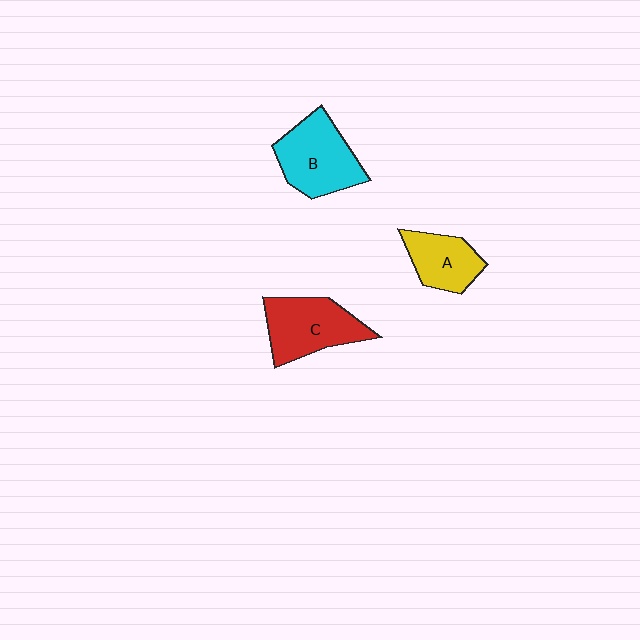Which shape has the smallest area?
Shape A (yellow).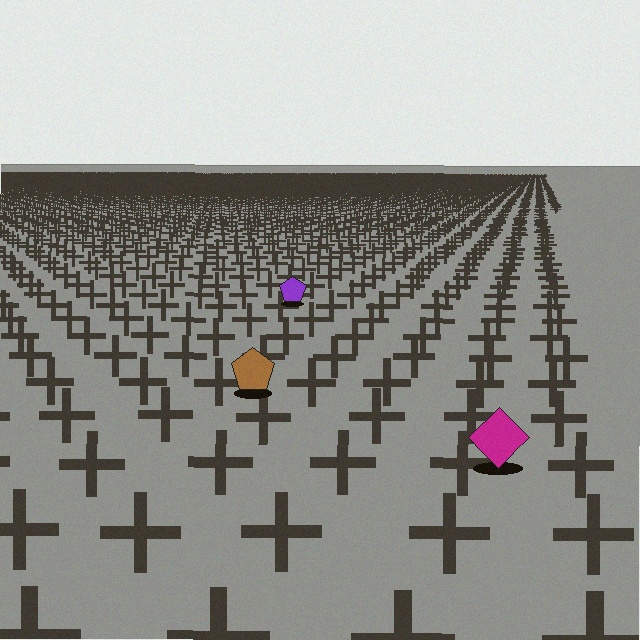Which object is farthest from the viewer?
The purple pentagon is farthest from the viewer. It appears smaller and the ground texture around it is denser.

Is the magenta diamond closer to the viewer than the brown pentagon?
Yes. The magenta diamond is closer — you can tell from the texture gradient: the ground texture is coarser near it.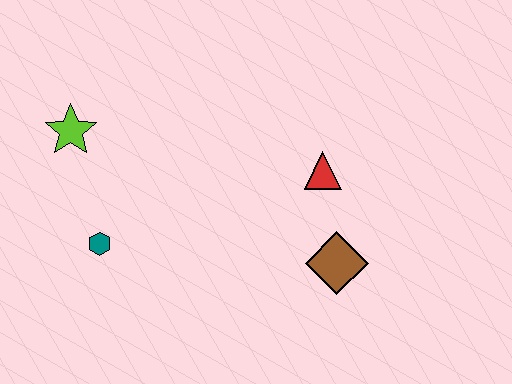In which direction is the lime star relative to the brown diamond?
The lime star is to the left of the brown diamond.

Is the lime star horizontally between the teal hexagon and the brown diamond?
No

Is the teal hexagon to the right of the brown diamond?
No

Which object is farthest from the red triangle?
The lime star is farthest from the red triangle.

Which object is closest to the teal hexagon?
The lime star is closest to the teal hexagon.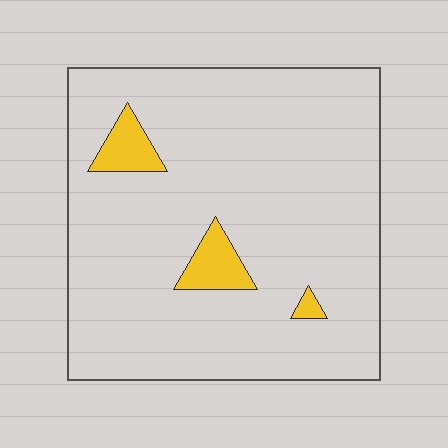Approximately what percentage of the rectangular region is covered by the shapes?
Approximately 5%.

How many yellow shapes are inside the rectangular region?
3.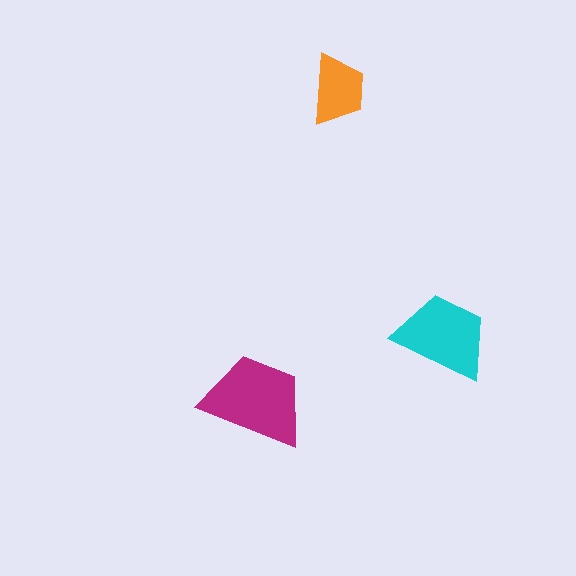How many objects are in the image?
There are 3 objects in the image.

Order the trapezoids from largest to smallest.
the magenta one, the cyan one, the orange one.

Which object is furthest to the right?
The cyan trapezoid is rightmost.